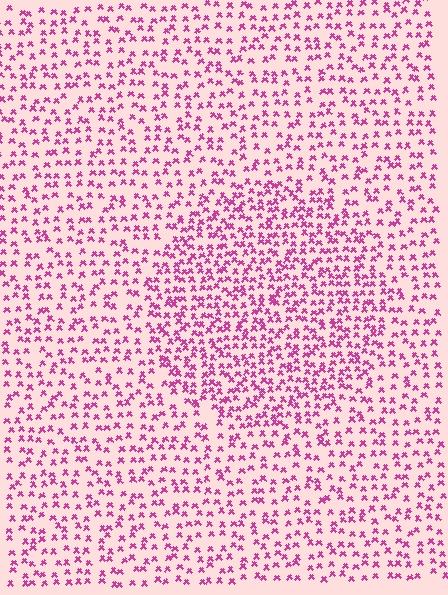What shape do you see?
I see a circle.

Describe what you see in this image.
The image contains small magenta elements arranged at two different densities. A circle-shaped region is visible where the elements are more densely packed than the surrounding area.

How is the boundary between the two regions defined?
The boundary is defined by a change in element density (approximately 1.7x ratio). All elements are the same color, size, and shape.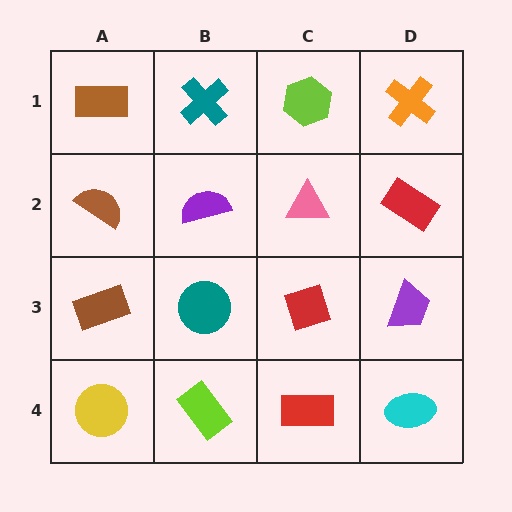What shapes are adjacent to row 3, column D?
A red rectangle (row 2, column D), a cyan ellipse (row 4, column D), a red diamond (row 3, column C).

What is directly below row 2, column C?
A red diamond.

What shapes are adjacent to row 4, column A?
A brown rectangle (row 3, column A), a lime rectangle (row 4, column B).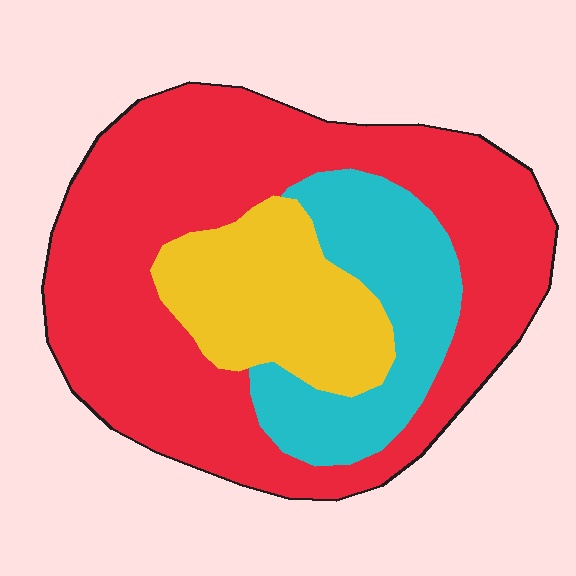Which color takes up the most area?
Red, at roughly 60%.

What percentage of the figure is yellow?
Yellow takes up about one fifth (1/5) of the figure.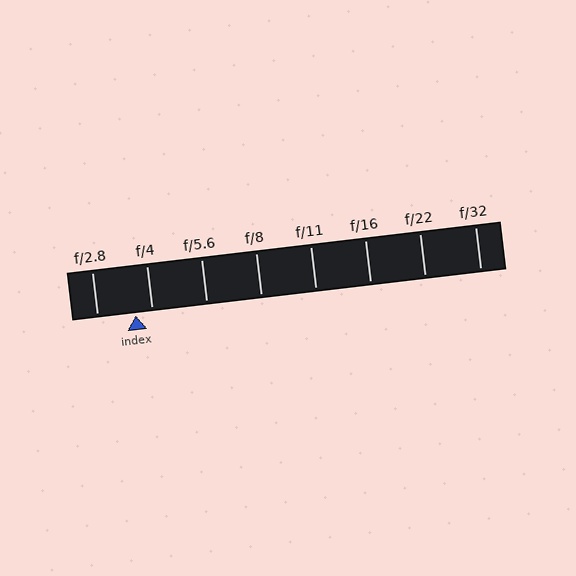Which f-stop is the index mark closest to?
The index mark is closest to f/4.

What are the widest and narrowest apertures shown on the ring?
The widest aperture shown is f/2.8 and the narrowest is f/32.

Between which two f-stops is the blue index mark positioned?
The index mark is between f/2.8 and f/4.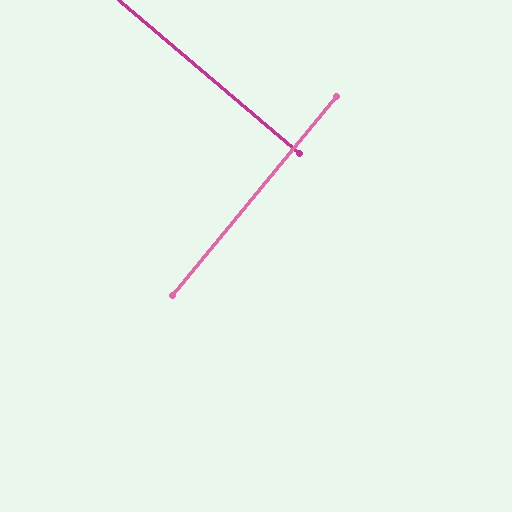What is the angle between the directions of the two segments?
Approximately 89 degrees.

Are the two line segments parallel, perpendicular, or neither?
Perpendicular — they meet at approximately 89°.